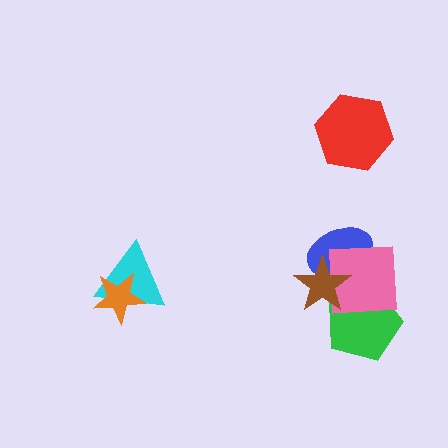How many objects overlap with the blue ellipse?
2 objects overlap with the blue ellipse.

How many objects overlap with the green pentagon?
2 objects overlap with the green pentagon.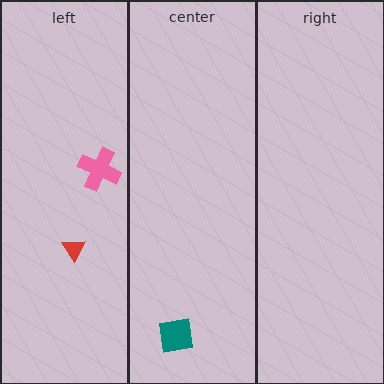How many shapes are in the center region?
1.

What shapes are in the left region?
The pink cross, the red triangle.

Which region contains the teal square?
The center region.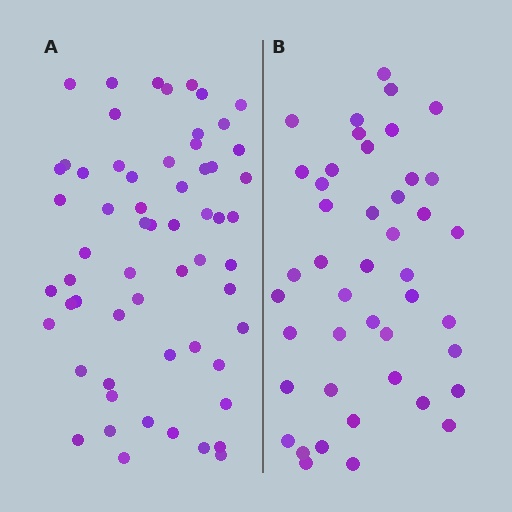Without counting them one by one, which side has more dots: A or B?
Region A (the left region) has more dots.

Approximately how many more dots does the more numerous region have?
Region A has approximately 15 more dots than region B.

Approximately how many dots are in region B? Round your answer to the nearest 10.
About 40 dots. (The exact count is 44, which rounds to 40.)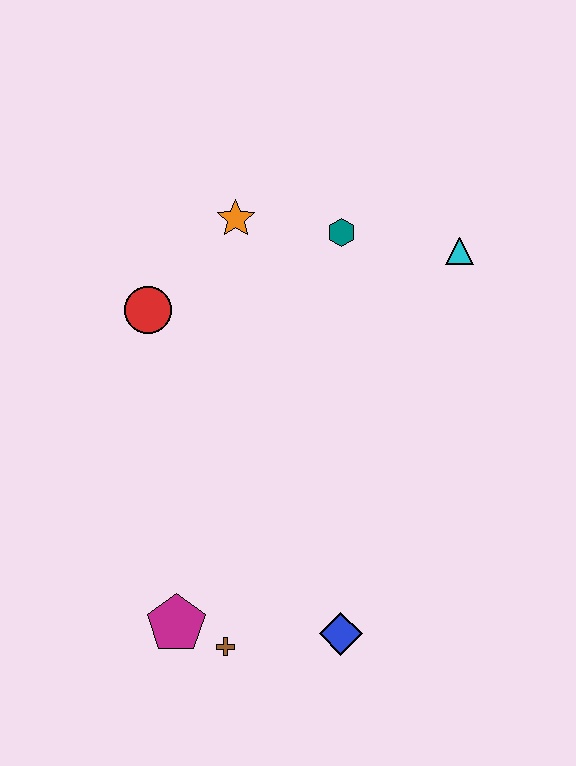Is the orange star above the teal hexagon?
Yes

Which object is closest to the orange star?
The teal hexagon is closest to the orange star.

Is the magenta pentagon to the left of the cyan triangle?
Yes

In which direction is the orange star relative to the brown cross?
The orange star is above the brown cross.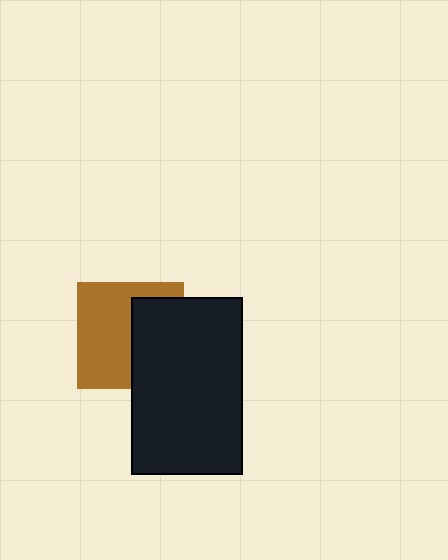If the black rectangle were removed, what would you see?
You would see the complete brown square.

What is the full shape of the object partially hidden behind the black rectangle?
The partially hidden object is a brown square.